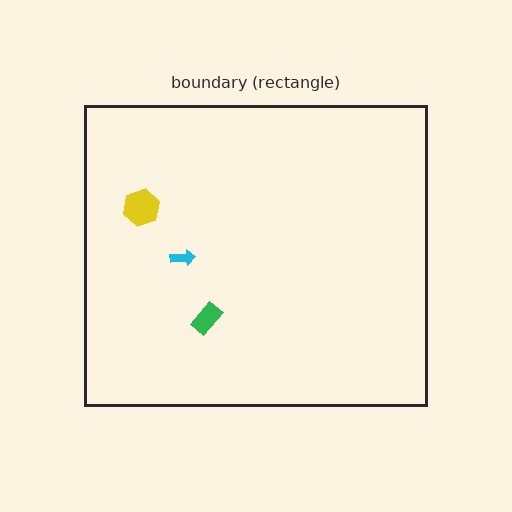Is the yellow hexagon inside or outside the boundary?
Inside.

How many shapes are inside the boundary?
3 inside, 0 outside.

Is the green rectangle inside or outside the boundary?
Inside.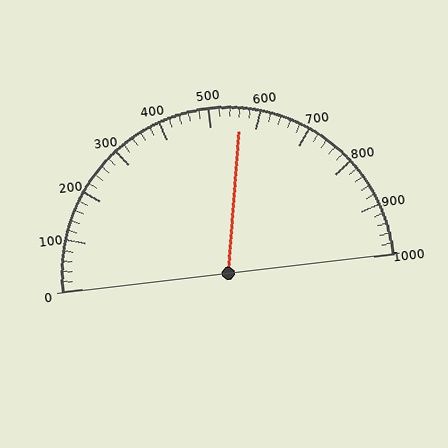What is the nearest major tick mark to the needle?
The nearest major tick mark is 600.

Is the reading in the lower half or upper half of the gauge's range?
The reading is in the upper half of the range (0 to 1000).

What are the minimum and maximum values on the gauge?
The gauge ranges from 0 to 1000.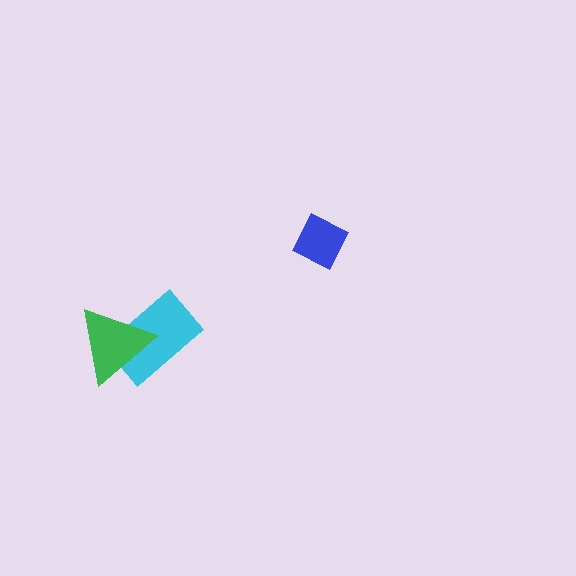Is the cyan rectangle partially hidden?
Yes, it is partially covered by another shape.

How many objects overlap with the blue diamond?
0 objects overlap with the blue diamond.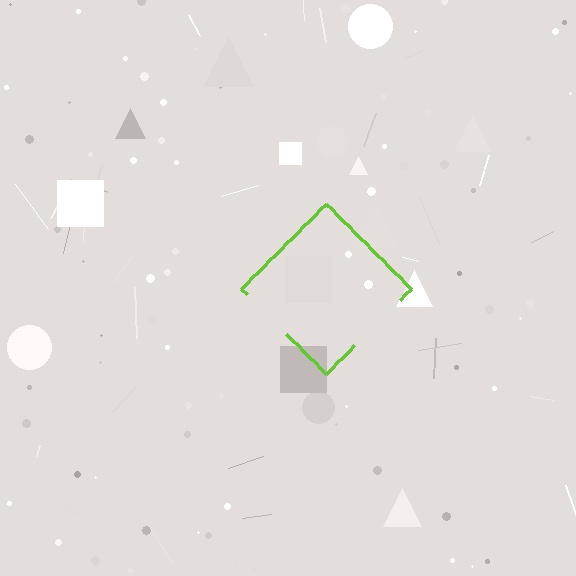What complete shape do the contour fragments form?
The contour fragments form a diamond.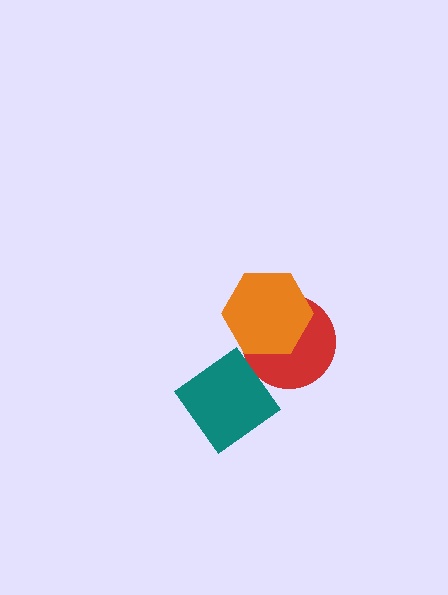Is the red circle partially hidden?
Yes, it is partially covered by another shape.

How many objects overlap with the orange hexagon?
1 object overlaps with the orange hexagon.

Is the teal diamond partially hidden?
No, no other shape covers it.